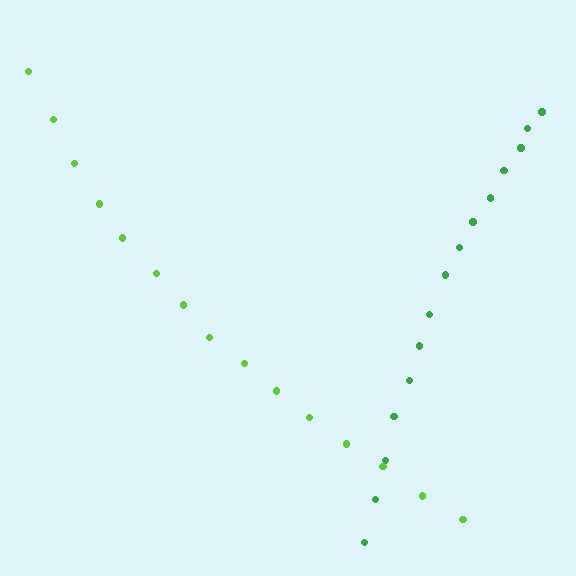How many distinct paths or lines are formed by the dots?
There are 2 distinct paths.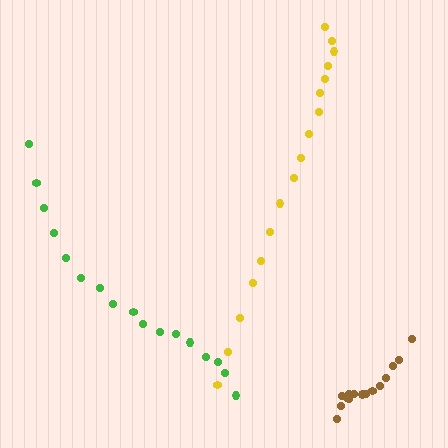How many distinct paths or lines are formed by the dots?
There are 3 distinct paths.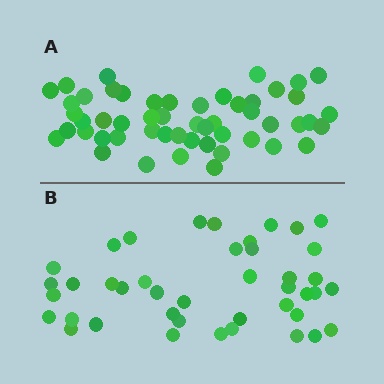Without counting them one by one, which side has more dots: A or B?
Region A (the top region) has more dots.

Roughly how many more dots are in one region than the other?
Region A has roughly 10 or so more dots than region B.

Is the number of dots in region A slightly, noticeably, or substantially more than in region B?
Region A has only slightly more — the two regions are fairly close. The ratio is roughly 1.2 to 1.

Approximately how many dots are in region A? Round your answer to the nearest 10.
About 50 dots. (The exact count is 52, which rounds to 50.)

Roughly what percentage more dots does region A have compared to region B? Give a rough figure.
About 25% more.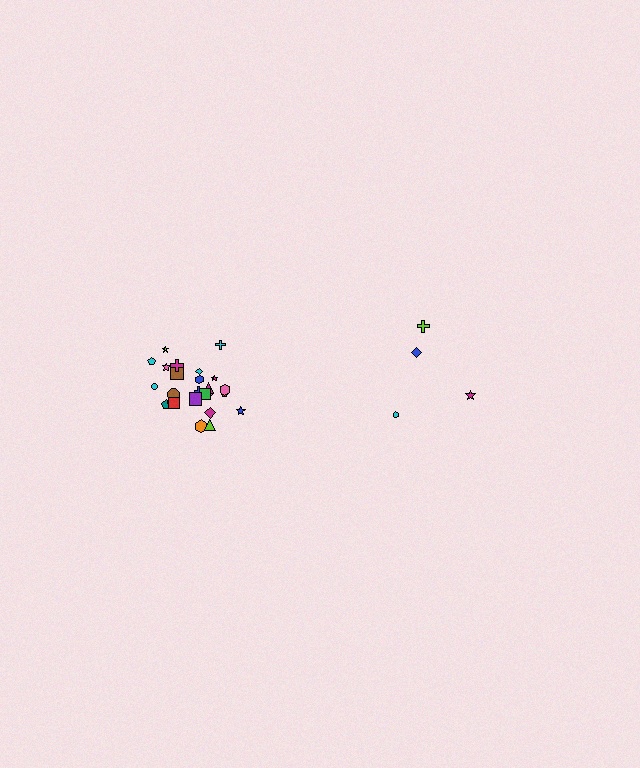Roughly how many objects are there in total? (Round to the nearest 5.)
Roughly 30 objects in total.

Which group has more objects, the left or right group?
The left group.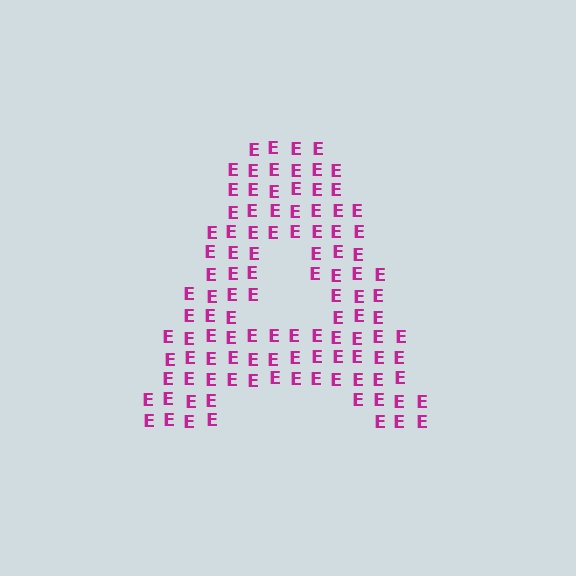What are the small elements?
The small elements are letter E's.